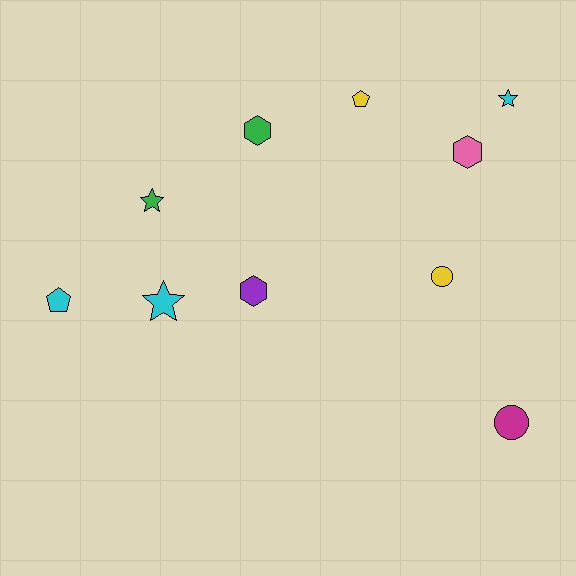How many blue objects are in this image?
There are no blue objects.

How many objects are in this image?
There are 10 objects.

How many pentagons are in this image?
There are 2 pentagons.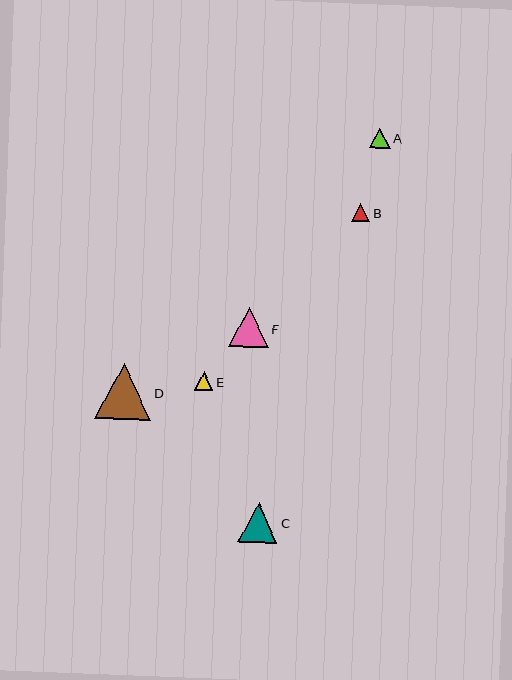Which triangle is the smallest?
Triangle B is the smallest with a size of approximately 18 pixels.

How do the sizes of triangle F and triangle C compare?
Triangle F and triangle C are approximately the same size.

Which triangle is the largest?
Triangle D is the largest with a size of approximately 56 pixels.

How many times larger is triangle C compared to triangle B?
Triangle C is approximately 2.2 times the size of triangle B.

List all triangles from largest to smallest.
From largest to smallest: D, F, C, A, E, B.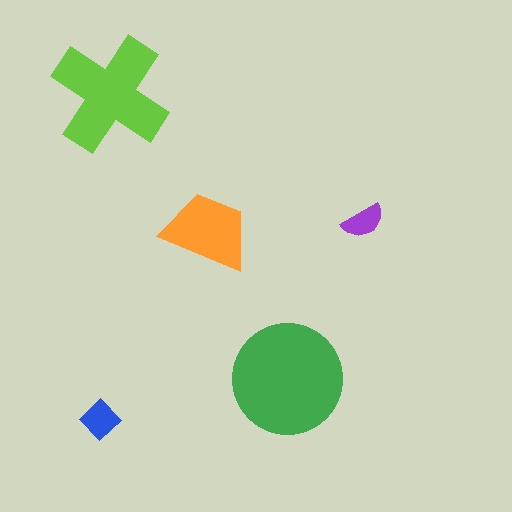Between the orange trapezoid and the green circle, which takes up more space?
The green circle.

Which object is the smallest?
The purple semicircle.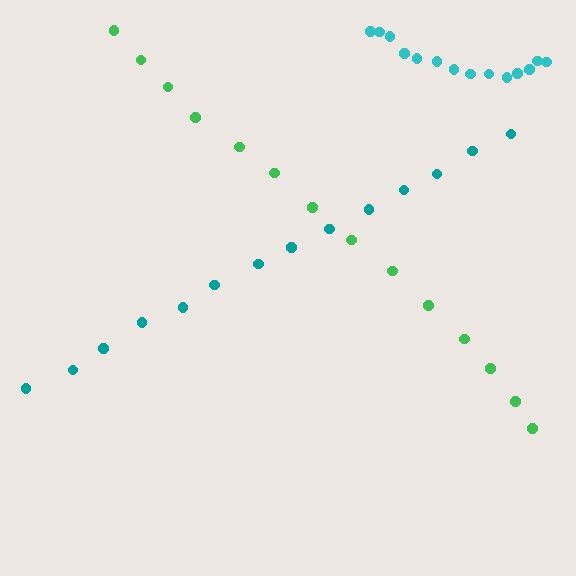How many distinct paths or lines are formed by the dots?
There are 3 distinct paths.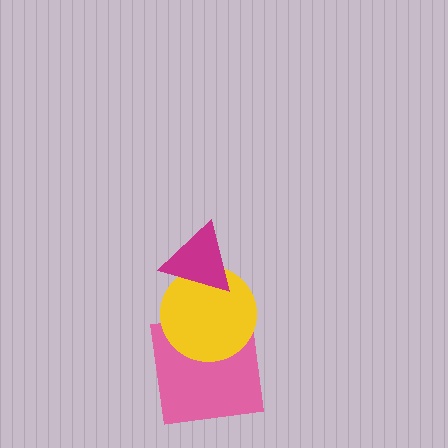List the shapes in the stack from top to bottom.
From top to bottom: the magenta triangle, the yellow circle, the pink square.